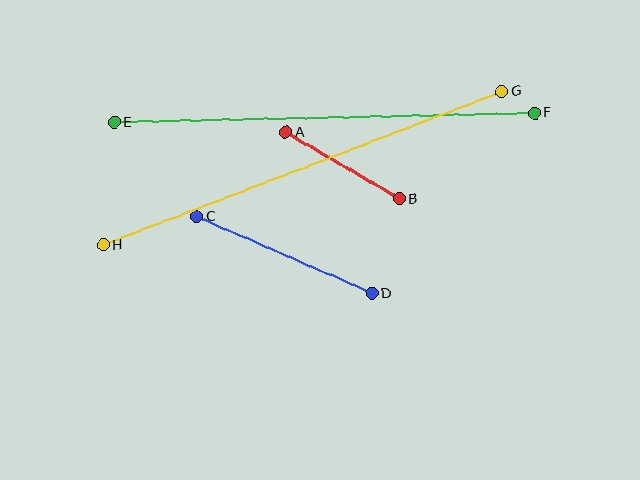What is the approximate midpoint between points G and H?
The midpoint is at approximately (302, 168) pixels.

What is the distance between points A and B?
The distance is approximately 132 pixels.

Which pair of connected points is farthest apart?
Points G and H are farthest apart.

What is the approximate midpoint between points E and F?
The midpoint is at approximately (325, 118) pixels.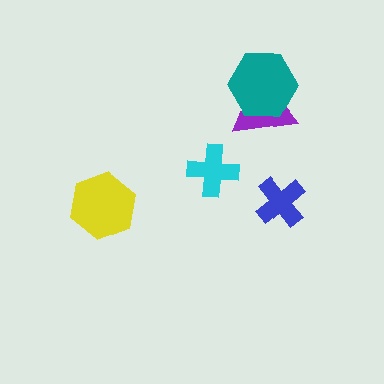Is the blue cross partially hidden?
No, no other shape covers it.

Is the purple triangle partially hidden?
Yes, it is partially covered by another shape.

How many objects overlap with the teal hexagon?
1 object overlaps with the teal hexagon.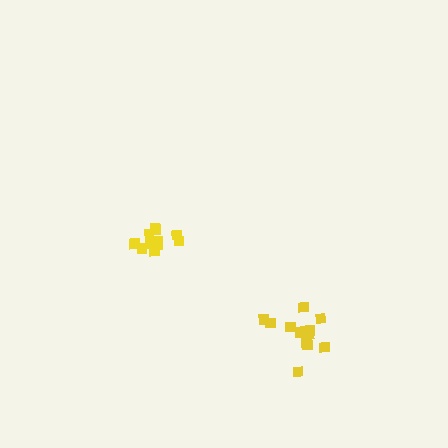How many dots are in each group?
Group 1: 11 dots, Group 2: 14 dots (25 total).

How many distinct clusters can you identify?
There are 2 distinct clusters.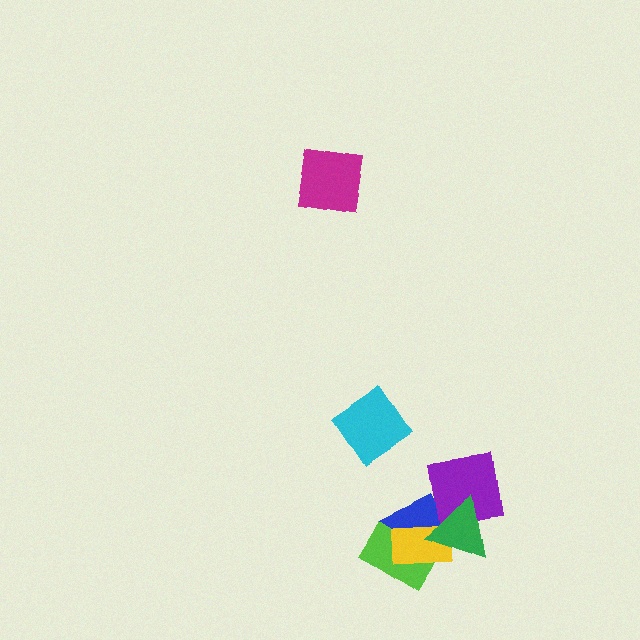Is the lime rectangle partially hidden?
Yes, it is partially covered by another shape.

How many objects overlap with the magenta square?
0 objects overlap with the magenta square.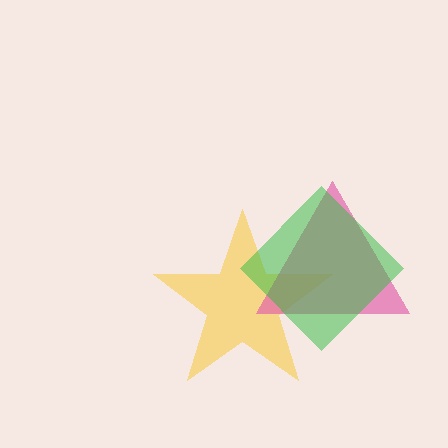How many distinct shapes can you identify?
There are 3 distinct shapes: a yellow star, a pink triangle, a green diamond.